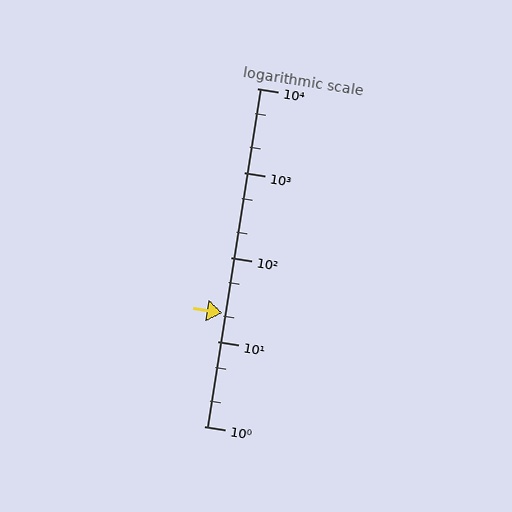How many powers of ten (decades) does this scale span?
The scale spans 4 decades, from 1 to 10000.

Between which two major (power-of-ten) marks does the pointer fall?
The pointer is between 10 and 100.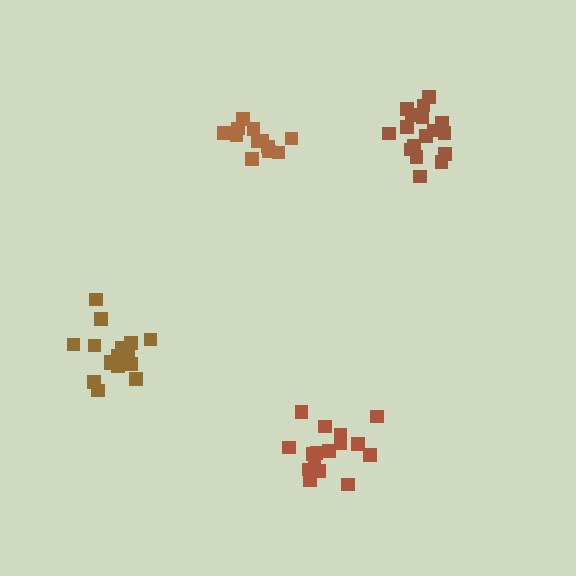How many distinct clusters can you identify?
There are 4 distinct clusters.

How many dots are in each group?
Group 1: 12 dots, Group 2: 18 dots, Group 3: 17 dots, Group 4: 16 dots (63 total).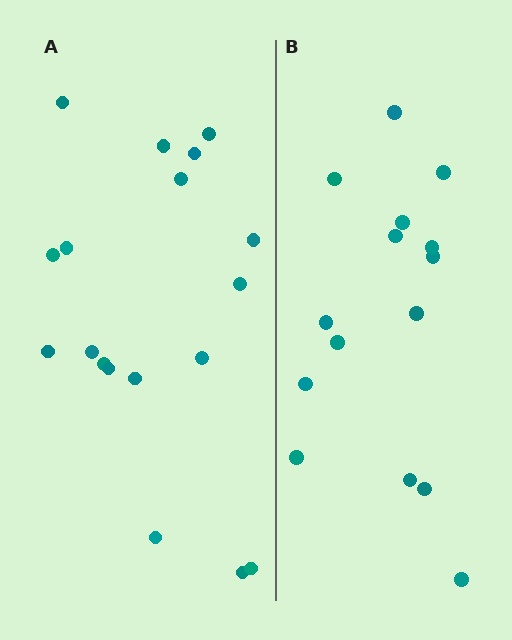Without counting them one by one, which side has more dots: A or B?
Region A (the left region) has more dots.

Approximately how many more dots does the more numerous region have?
Region A has just a few more — roughly 2 or 3 more dots than region B.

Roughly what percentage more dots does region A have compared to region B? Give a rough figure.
About 20% more.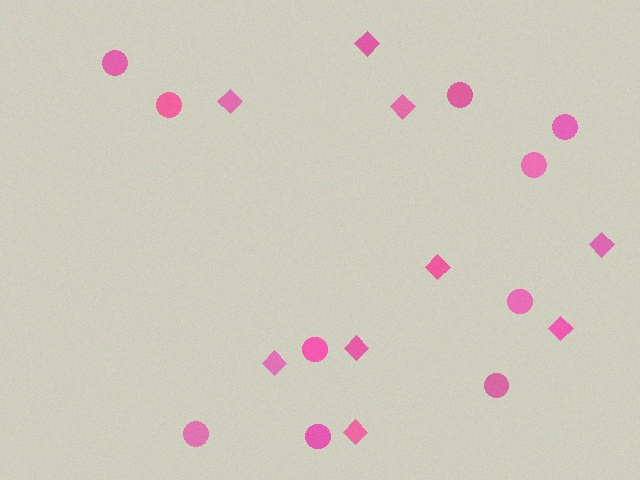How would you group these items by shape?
There are 2 groups: one group of circles (10) and one group of diamonds (9).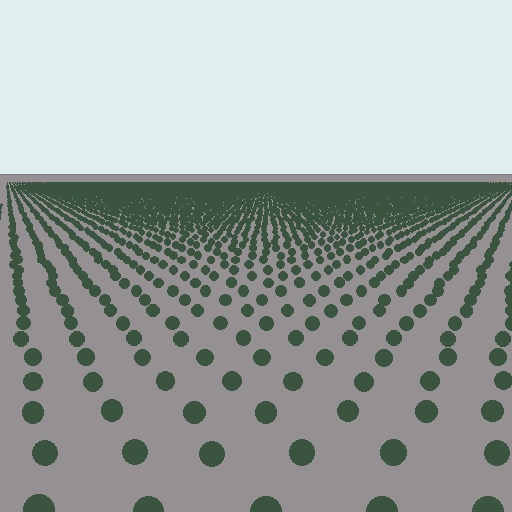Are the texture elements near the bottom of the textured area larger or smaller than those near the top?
Larger. Near the bottom, elements are closer to the viewer and appear at a bigger on-screen size.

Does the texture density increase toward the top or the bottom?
Density increases toward the top.